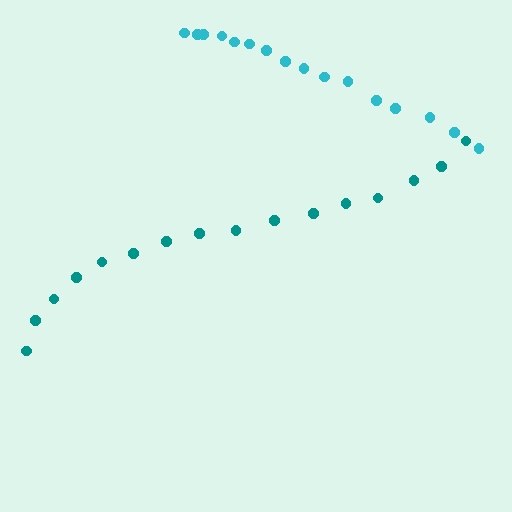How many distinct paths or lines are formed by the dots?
There are 2 distinct paths.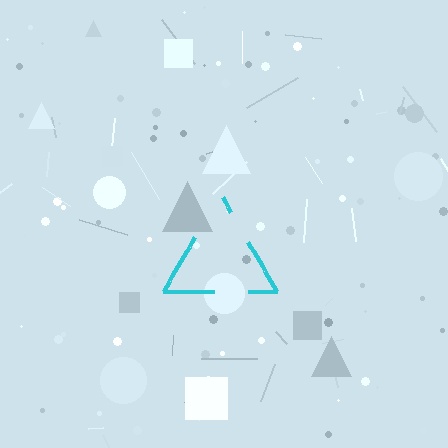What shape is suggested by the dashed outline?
The dashed outline suggests a triangle.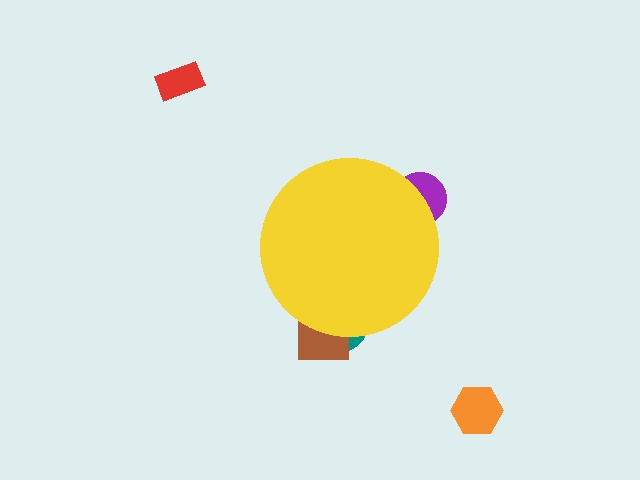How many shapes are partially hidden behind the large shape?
3 shapes are partially hidden.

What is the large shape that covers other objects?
A yellow circle.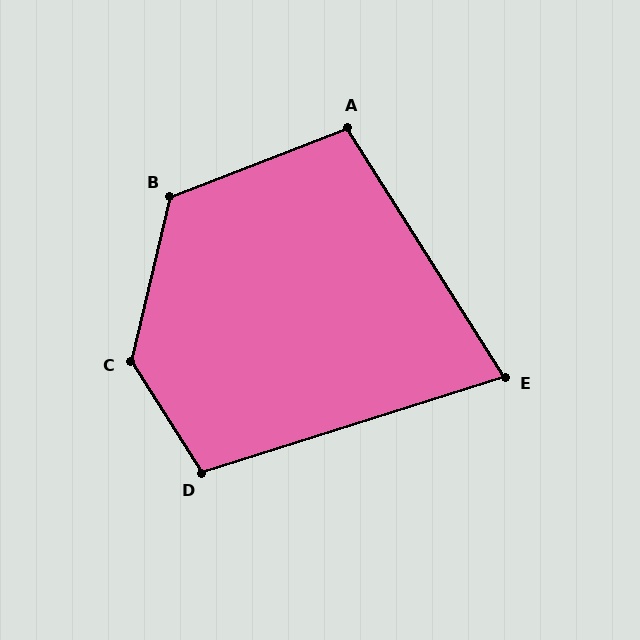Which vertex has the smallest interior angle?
E, at approximately 75 degrees.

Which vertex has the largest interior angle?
C, at approximately 134 degrees.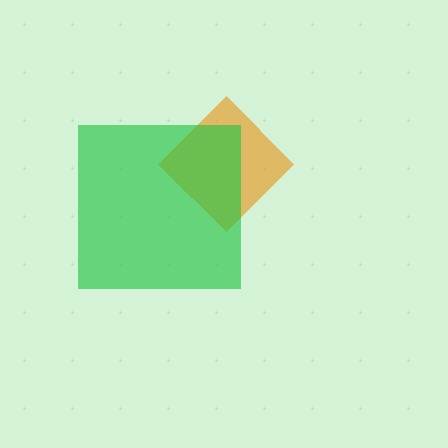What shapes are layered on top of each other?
The layered shapes are: an orange diamond, a green square.